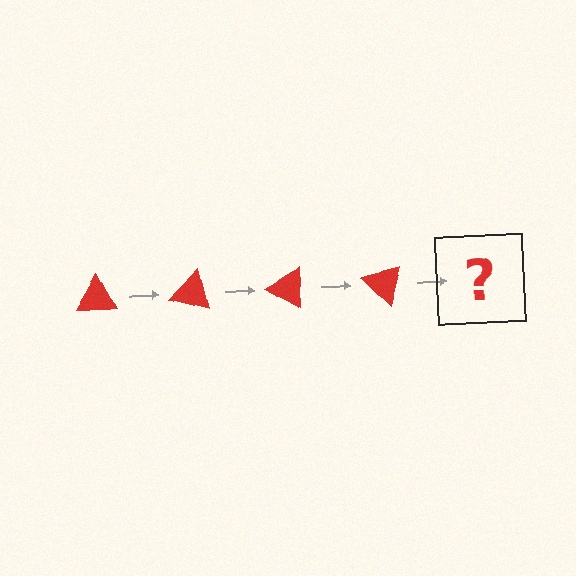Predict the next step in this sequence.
The next step is a red triangle rotated 60 degrees.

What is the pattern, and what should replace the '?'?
The pattern is that the triangle rotates 15 degrees each step. The '?' should be a red triangle rotated 60 degrees.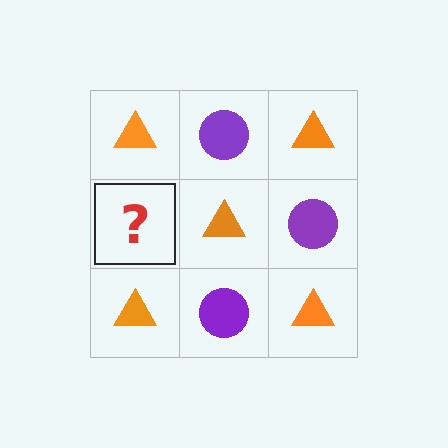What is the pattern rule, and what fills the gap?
The rule is that it alternates orange triangle and purple circle in a checkerboard pattern. The gap should be filled with a purple circle.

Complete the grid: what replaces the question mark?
The question mark should be replaced with a purple circle.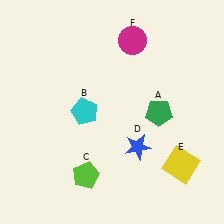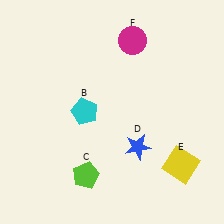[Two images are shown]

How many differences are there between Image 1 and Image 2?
There is 1 difference between the two images.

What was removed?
The green pentagon (A) was removed in Image 2.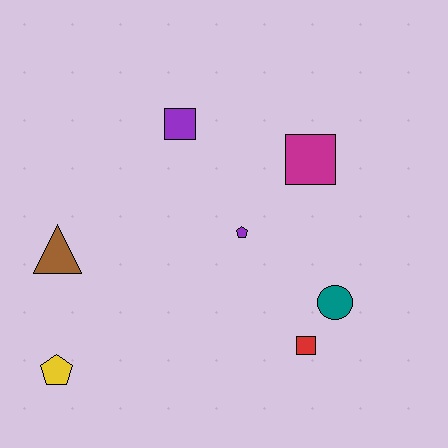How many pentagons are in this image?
There are 2 pentagons.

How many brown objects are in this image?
There is 1 brown object.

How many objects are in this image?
There are 7 objects.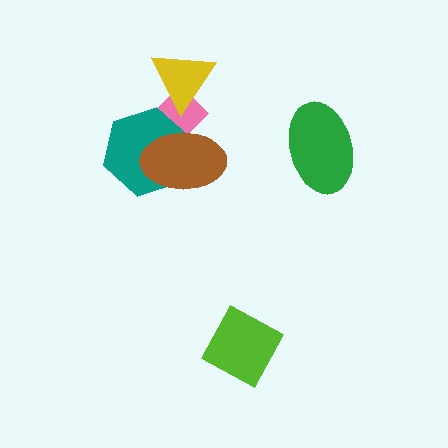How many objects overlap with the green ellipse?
0 objects overlap with the green ellipse.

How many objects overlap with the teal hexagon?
2 objects overlap with the teal hexagon.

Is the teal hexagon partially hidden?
Yes, it is partially covered by another shape.